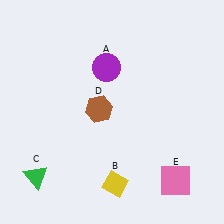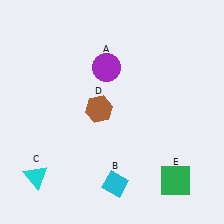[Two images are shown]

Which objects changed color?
B changed from yellow to cyan. C changed from green to cyan. E changed from pink to green.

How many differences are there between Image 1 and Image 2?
There are 3 differences between the two images.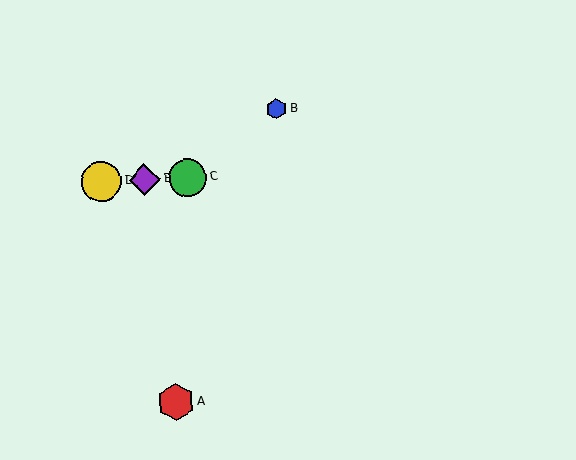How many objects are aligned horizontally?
3 objects (C, D, E) are aligned horizontally.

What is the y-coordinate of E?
Object E is at y≈180.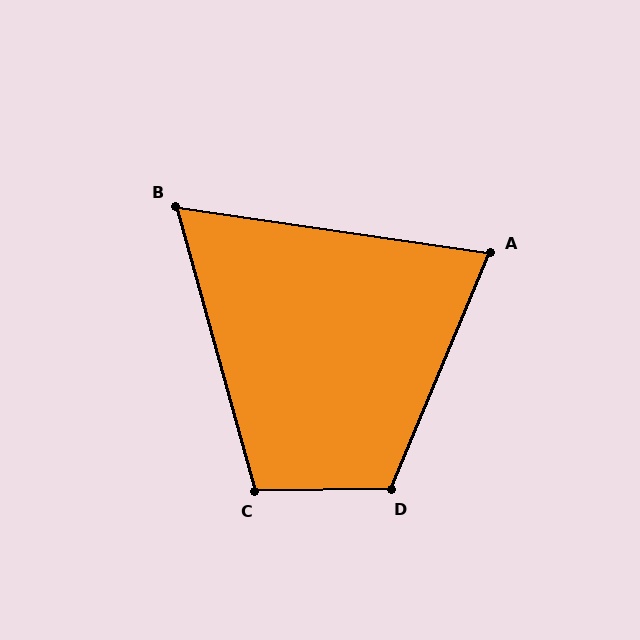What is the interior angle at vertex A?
Approximately 75 degrees (acute).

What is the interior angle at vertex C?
Approximately 105 degrees (obtuse).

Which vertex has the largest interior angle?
D, at approximately 114 degrees.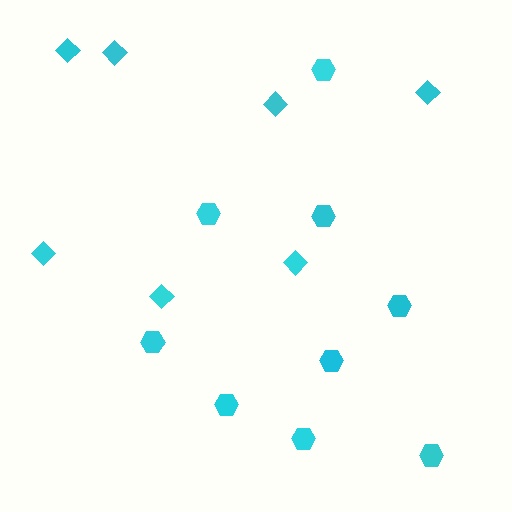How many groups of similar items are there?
There are 2 groups: one group of diamonds (7) and one group of hexagons (9).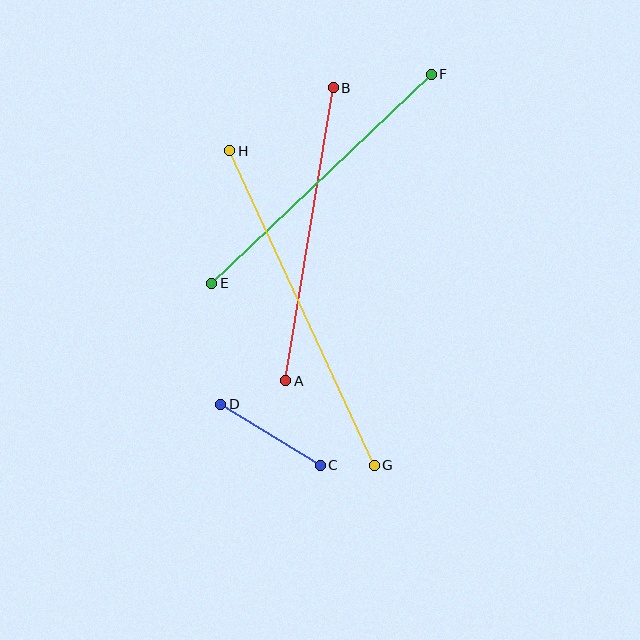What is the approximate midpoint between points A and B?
The midpoint is at approximately (309, 234) pixels.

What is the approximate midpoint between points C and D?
The midpoint is at approximately (270, 435) pixels.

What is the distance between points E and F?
The distance is approximately 303 pixels.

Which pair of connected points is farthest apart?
Points G and H are farthest apart.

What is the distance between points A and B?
The distance is approximately 297 pixels.